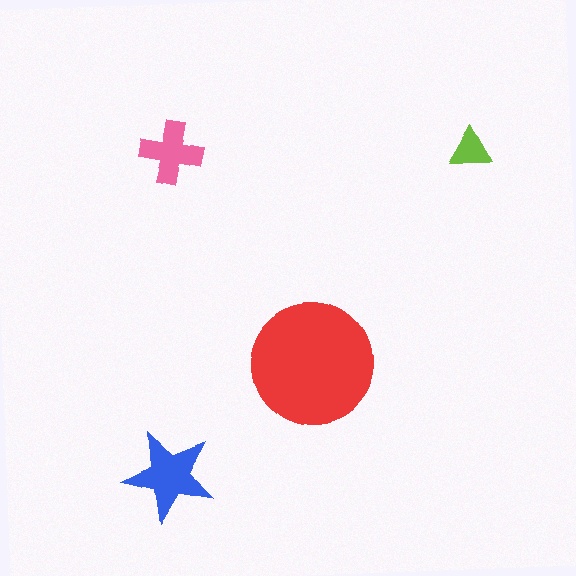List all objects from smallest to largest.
The lime triangle, the pink cross, the blue star, the red circle.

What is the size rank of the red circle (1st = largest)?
1st.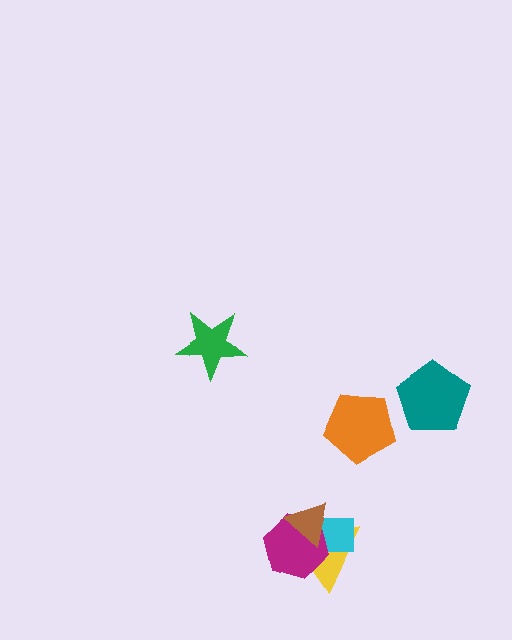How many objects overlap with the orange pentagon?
0 objects overlap with the orange pentagon.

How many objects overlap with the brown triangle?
3 objects overlap with the brown triangle.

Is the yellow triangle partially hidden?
Yes, it is partially covered by another shape.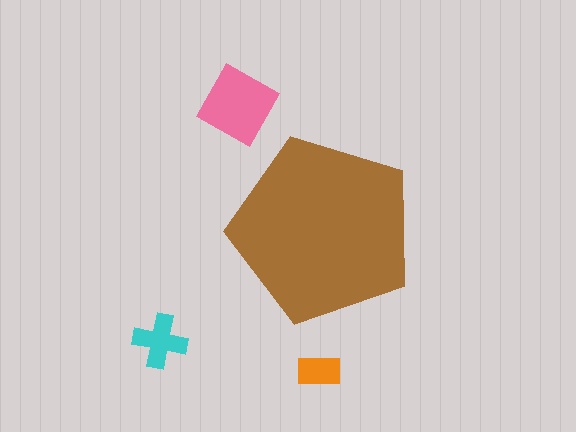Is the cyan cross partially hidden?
No, the cyan cross is fully visible.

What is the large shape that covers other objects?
A brown pentagon.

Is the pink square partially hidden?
No, the pink square is fully visible.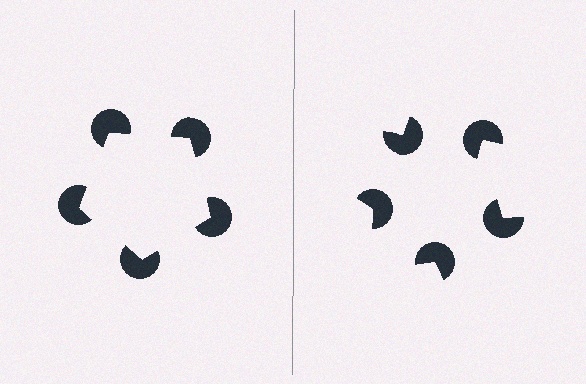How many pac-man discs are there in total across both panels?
10 — 5 on each side.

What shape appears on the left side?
An illusory pentagon.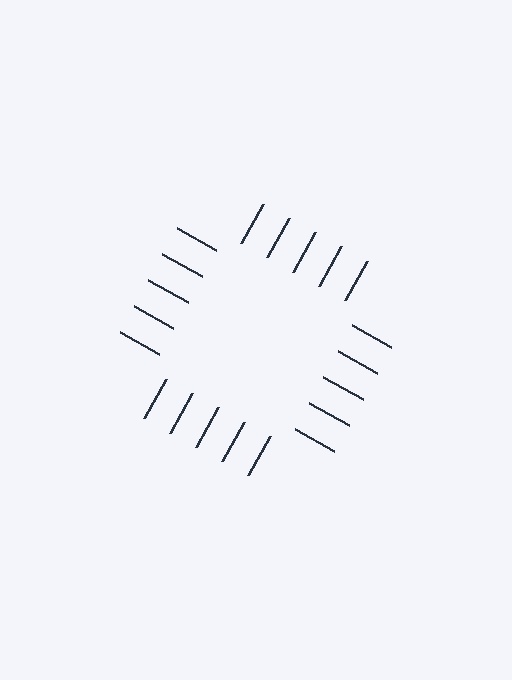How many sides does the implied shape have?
4 sides — the line-ends trace a square.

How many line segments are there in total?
20 — 5 along each of the 4 edges.